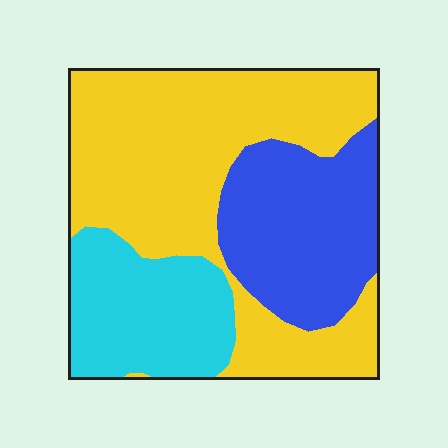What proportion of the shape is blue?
Blue takes up about one quarter (1/4) of the shape.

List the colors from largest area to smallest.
From largest to smallest: yellow, blue, cyan.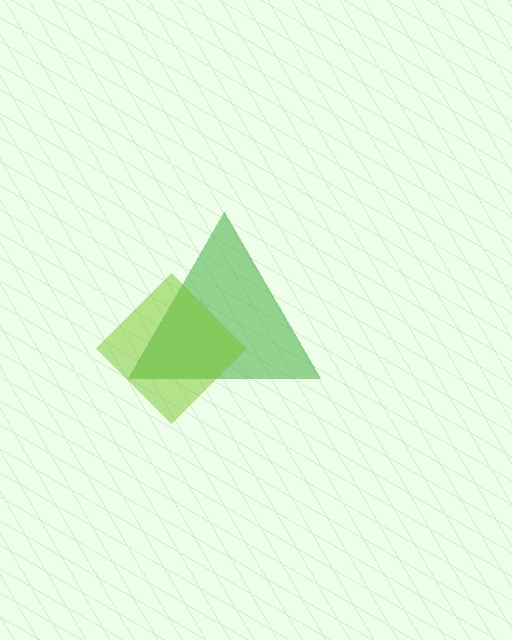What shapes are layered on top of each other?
The layered shapes are: a green triangle, a lime diamond.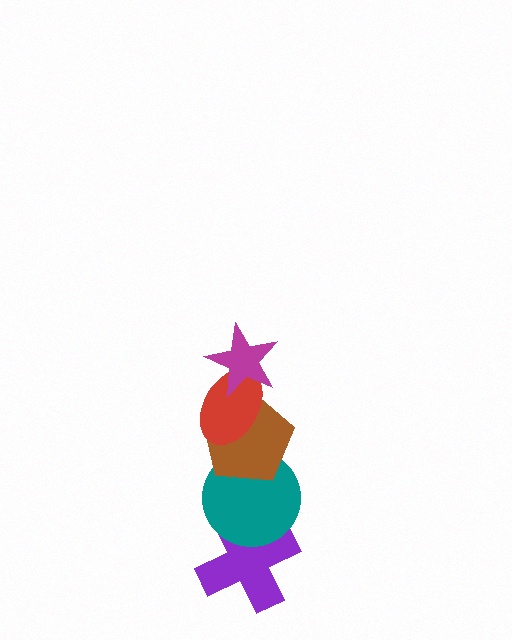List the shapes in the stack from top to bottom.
From top to bottom: the magenta star, the red ellipse, the brown pentagon, the teal circle, the purple cross.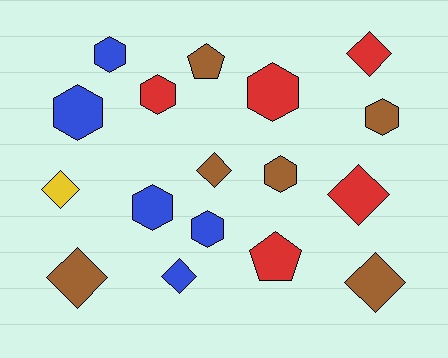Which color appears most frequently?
Brown, with 6 objects.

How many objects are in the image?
There are 17 objects.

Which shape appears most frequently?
Hexagon, with 8 objects.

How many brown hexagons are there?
There are 2 brown hexagons.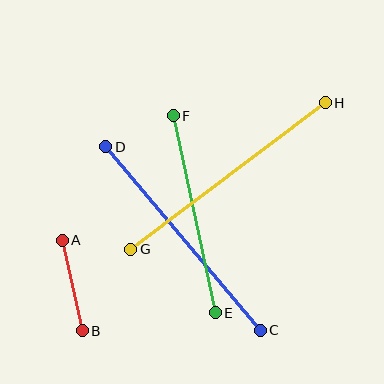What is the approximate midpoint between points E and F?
The midpoint is at approximately (194, 214) pixels.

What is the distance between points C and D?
The distance is approximately 240 pixels.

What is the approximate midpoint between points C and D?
The midpoint is at approximately (183, 238) pixels.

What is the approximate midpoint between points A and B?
The midpoint is at approximately (72, 285) pixels.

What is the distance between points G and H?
The distance is approximately 244 pixels.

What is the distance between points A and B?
The distance is approximately 93 pixels.